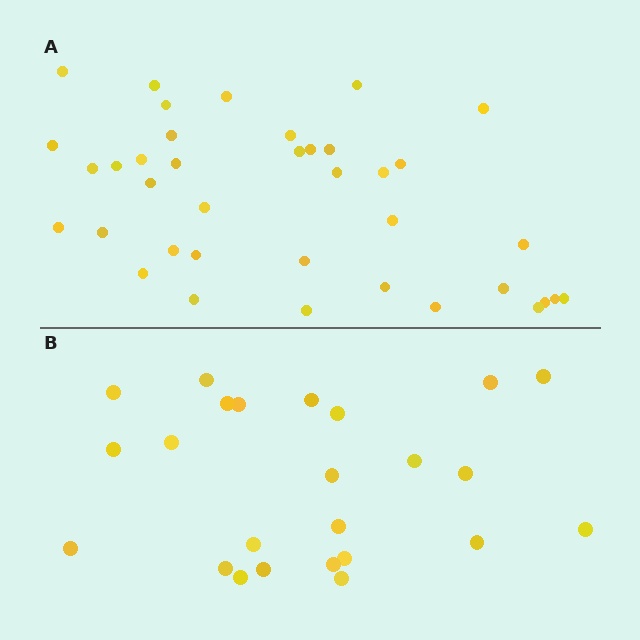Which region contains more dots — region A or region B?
Region A (the top region) has more dots.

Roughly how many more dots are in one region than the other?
Region A has approximately 15 more dots than region B.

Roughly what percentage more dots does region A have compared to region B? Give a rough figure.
About 60% more.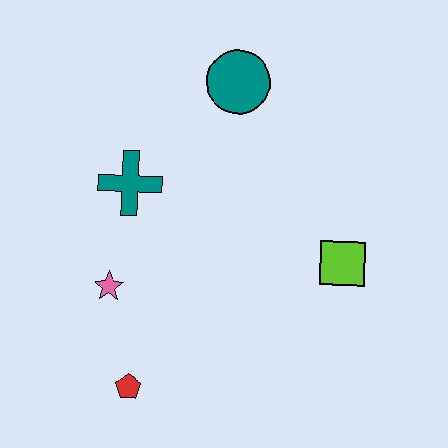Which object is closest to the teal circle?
The teal cross is closest to the teal circle.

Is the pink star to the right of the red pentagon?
No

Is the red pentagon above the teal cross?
No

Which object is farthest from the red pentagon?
The teal circle is farthest from the red pentagon.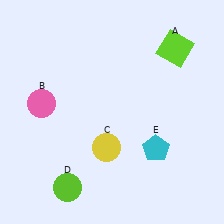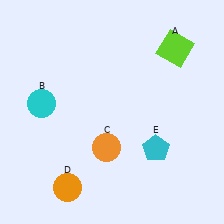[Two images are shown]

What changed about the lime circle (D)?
In Image 1, D is lime. In Image 2, it changed to orange.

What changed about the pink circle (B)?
In Image 1, B is pink. In Image 2, it changed to cyan.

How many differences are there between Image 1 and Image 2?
There are 3 differences between the two images.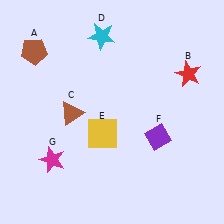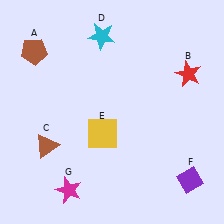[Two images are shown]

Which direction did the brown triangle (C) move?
The brown triangle (C) moved down.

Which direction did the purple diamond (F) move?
The purple diamond (F) moved down.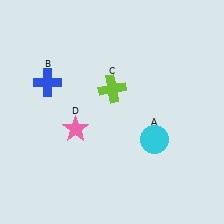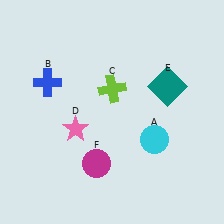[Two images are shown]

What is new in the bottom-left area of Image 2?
A magenta circle (F) was added in the bottom-left area of Image 2.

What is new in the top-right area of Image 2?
A teal square (E) was added in the top-right area of Image 2.